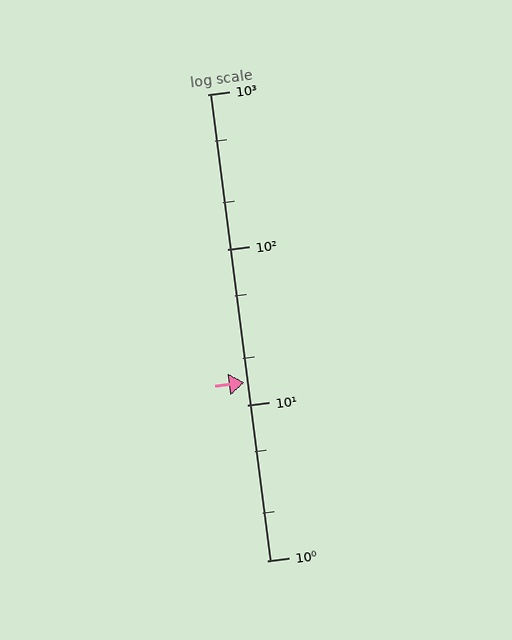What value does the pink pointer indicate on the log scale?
The pointer indicates approximately 14.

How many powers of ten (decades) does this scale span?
The scale spans 3 decades, from 1 to 1000.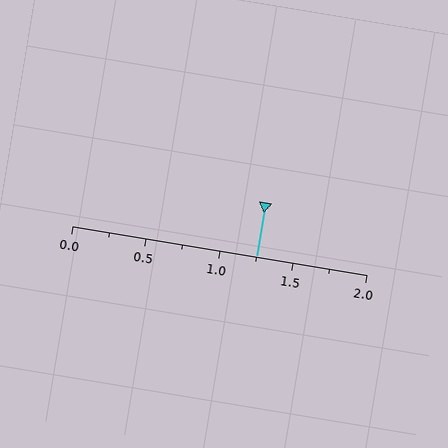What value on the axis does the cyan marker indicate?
The marker indicates approximately 1.25.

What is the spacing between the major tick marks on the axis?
The major ticks are spaced 0.5 apart.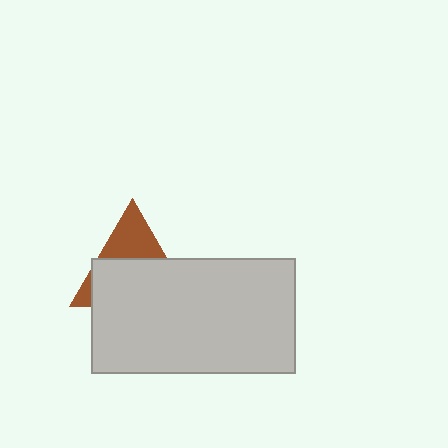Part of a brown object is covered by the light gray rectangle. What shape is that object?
It is a triangle.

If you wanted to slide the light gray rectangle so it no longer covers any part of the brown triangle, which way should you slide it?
Slide it down — that is the most direct way to separate the two shapes.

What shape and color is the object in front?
The object in front is a light gray rectangle.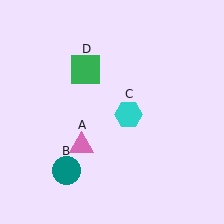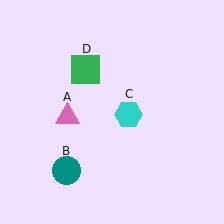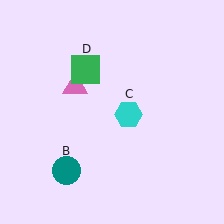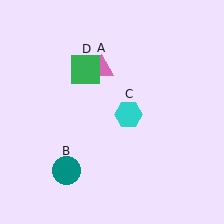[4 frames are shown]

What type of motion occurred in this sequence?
The pink triangle (object A) rotated clockwise around the center of the scene.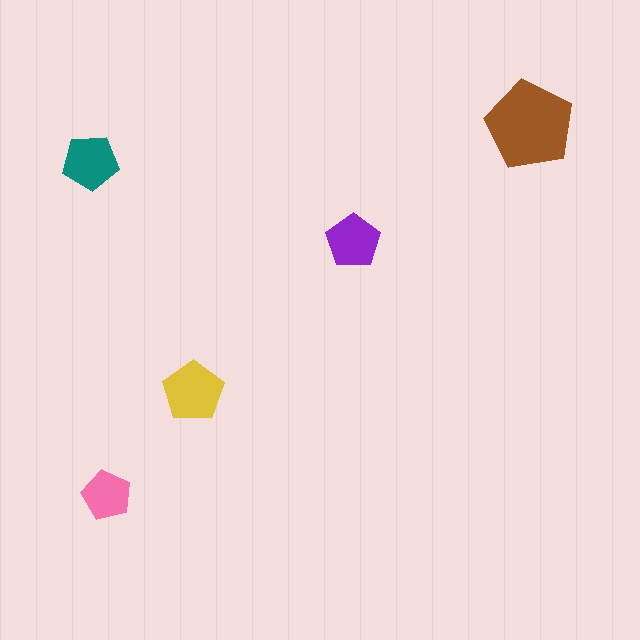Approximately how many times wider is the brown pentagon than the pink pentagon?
About 2 times wider.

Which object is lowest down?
The pink pentagon is bottommost.